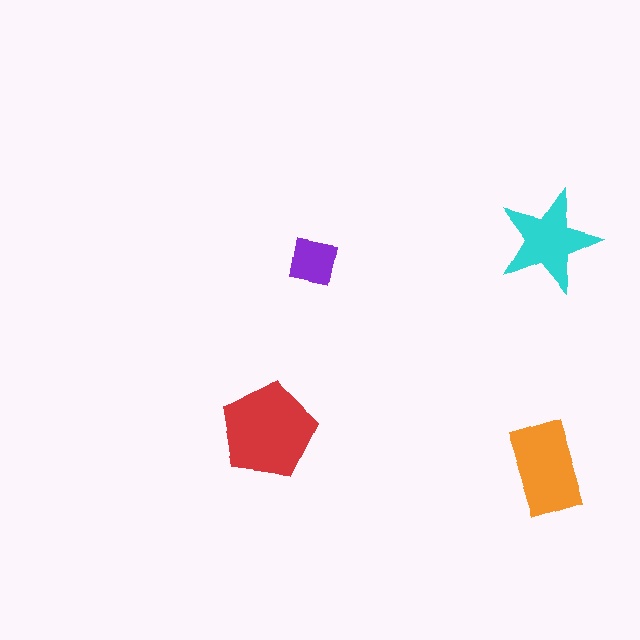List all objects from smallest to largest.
The purple square, the cyan star, the orange rectangle, the red pentagon.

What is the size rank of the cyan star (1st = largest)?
3rd.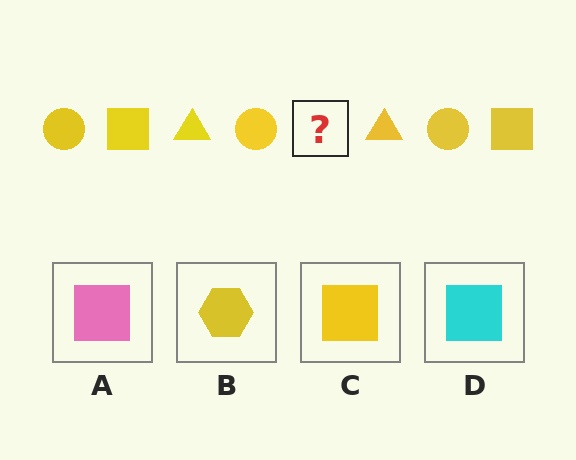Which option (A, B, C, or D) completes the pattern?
C.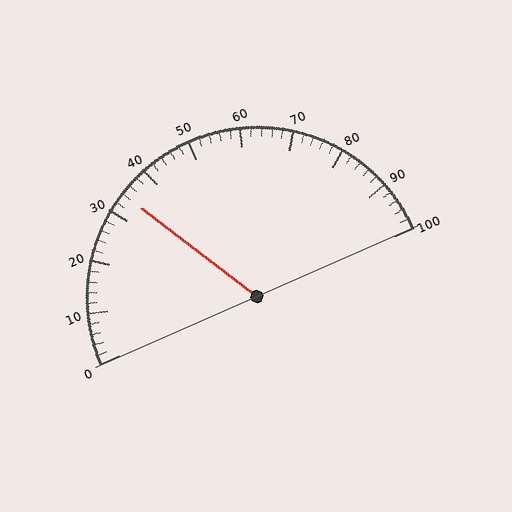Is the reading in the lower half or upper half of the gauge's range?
The reading is in the lower half of the range (0 to 100).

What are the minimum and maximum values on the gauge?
The gauge ranges from 0 to 100.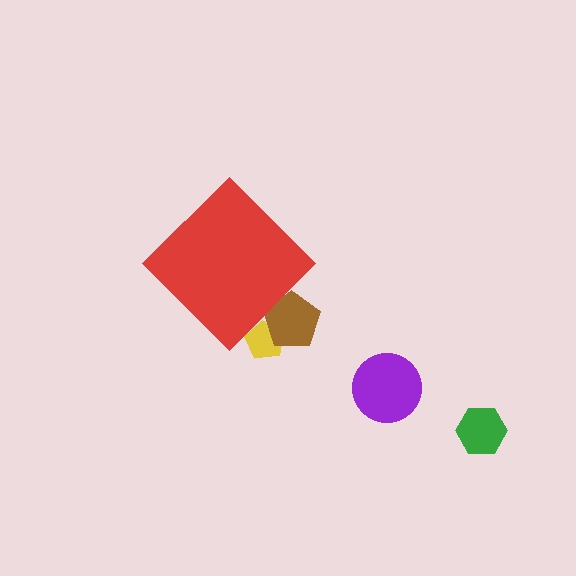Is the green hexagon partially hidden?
No, the green hexagon is fully visible.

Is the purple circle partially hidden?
No, the purple circle is fully visible.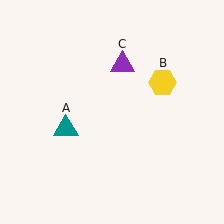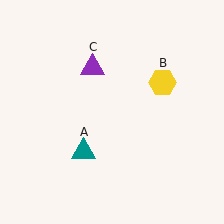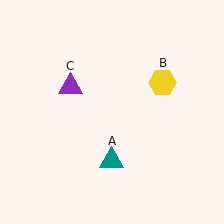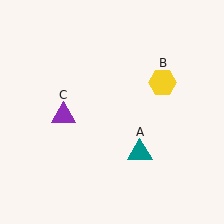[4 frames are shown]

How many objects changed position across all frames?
2 objects changed position: teal triangle (object A), purple triangle (object C).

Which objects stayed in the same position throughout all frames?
Yellow hexagon (object B) remained stationary.